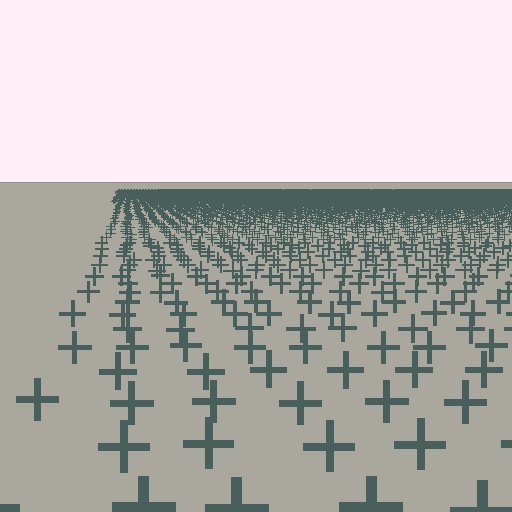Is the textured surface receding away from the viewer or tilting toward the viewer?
The surface is receding away from the viewer. Texture elements get smaller and denser toward the top.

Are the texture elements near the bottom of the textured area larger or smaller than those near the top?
Larger. Near the bottom, elements are closer to the viewer and appear at a bigger on-screen size.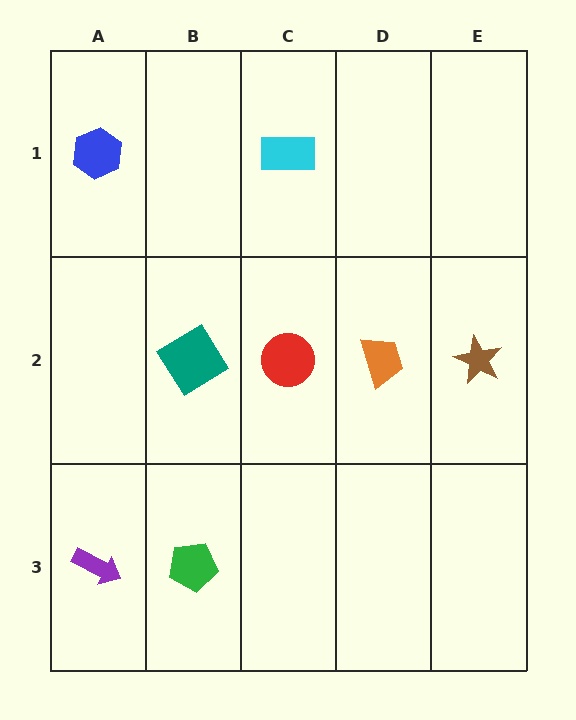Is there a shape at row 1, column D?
No, that cell is empty.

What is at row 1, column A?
A blue hexagon.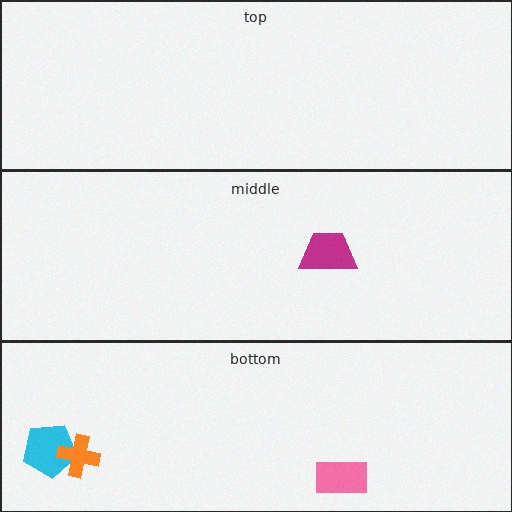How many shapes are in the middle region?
1.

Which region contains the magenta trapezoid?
The middle region.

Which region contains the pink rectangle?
The bottom region.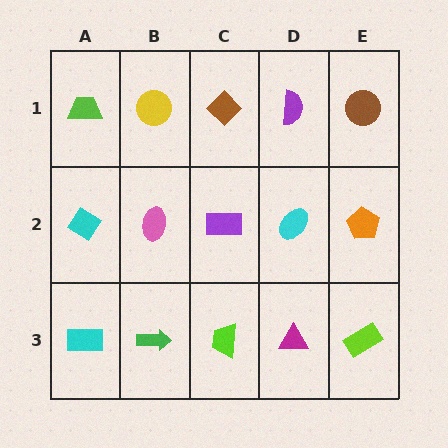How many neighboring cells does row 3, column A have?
2.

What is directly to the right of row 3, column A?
A green arrow.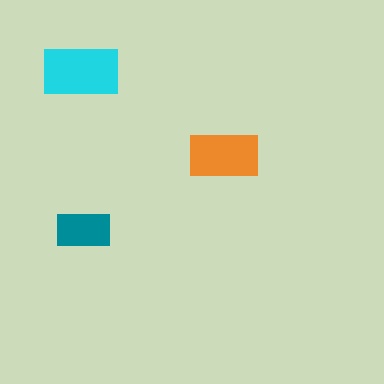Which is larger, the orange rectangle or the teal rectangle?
The orange one.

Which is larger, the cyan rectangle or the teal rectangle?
The cyan one.